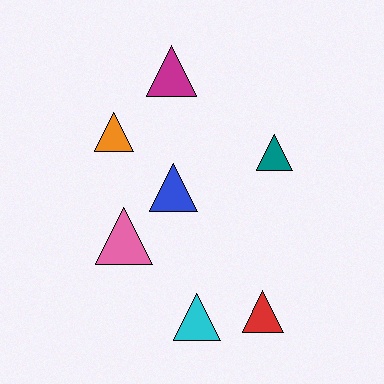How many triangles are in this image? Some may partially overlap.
There are 7 triangles.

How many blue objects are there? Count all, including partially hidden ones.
There is 1 blue object.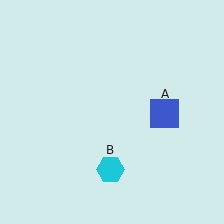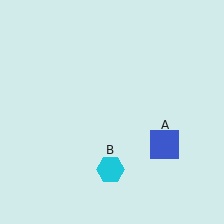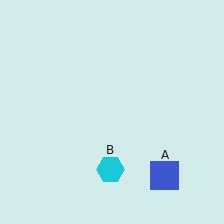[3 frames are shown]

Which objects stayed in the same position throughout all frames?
Cyan hexagon (object B) remained stationary.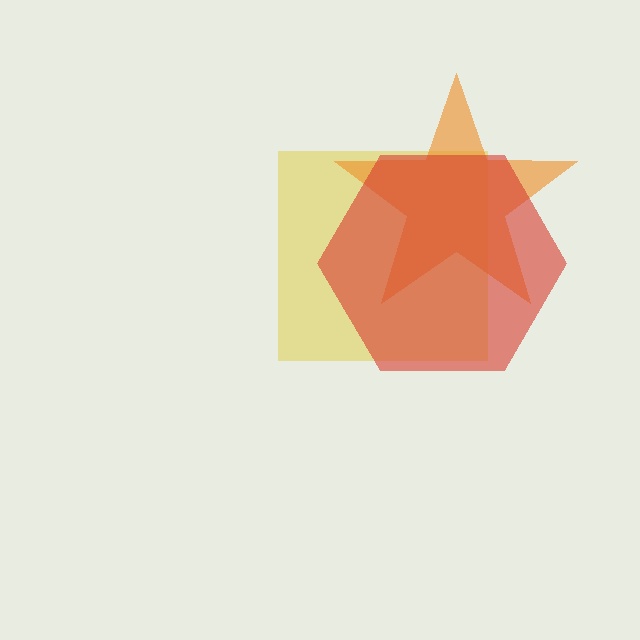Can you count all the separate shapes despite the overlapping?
Yes, there are 3 separate shapes.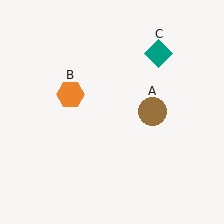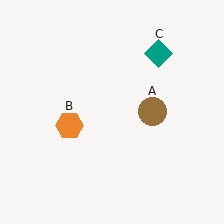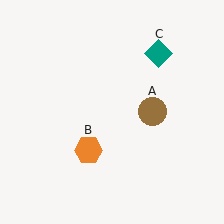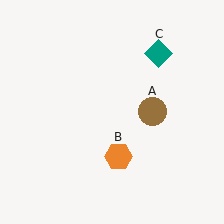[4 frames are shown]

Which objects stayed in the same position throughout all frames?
Brown circle (object A) and teal diamond (object C) remained stationary.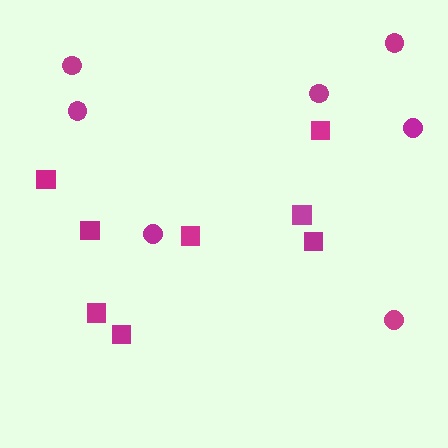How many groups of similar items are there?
There are 2 groups: one group of circles (7) and one group of squares (8).